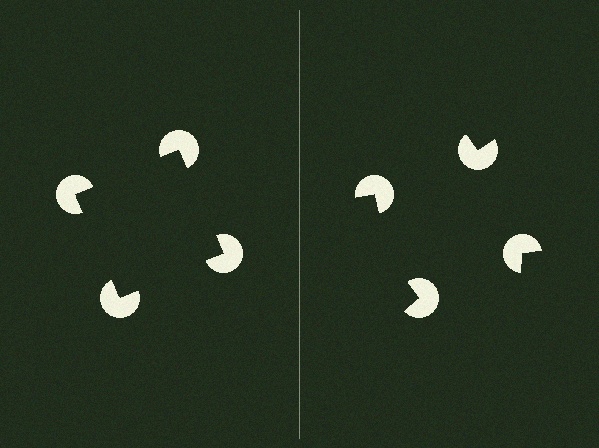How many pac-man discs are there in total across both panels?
8 — 4 on each side.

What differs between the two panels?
The pac-man discs are positioned identically on both sides; only the wedge orientations differ. On the left they align to a square; on the right they are misaligned.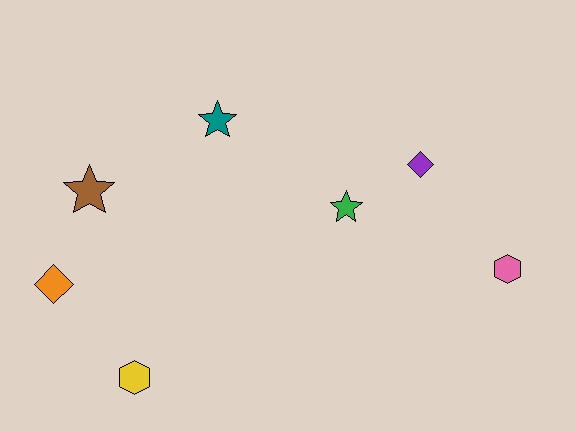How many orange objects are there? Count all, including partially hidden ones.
There is 1 orange object.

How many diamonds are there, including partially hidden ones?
There are 2 diamonds.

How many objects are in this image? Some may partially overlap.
There are 7 objects.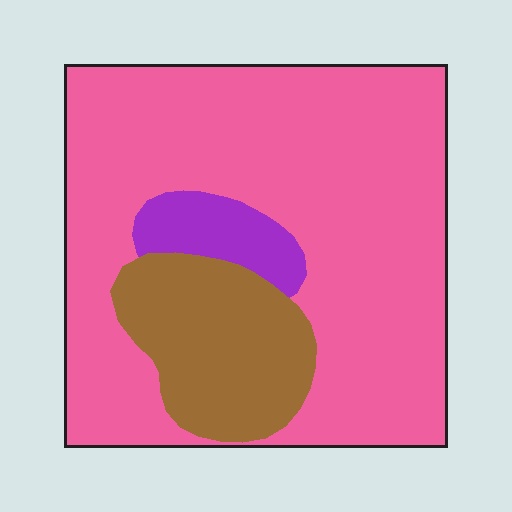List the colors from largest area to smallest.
From largest to smallest: pink, brown, purple.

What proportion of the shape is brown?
Brown covers 19% of the shape.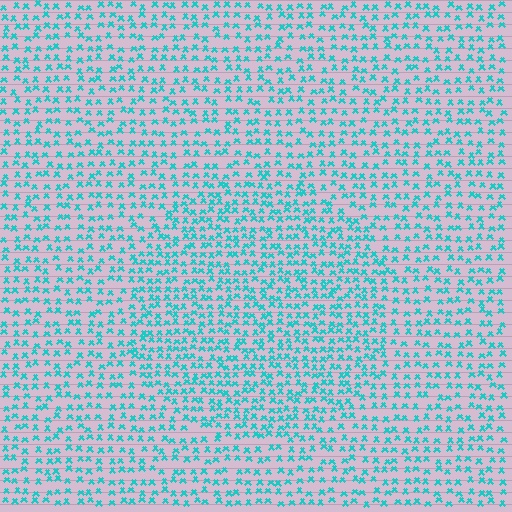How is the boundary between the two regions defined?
The boundary is defined by a change in element density (approximately 1.5x ratio). All elements are the same color, size, and shape.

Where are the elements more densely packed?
The elements are more densely packed inside the circle boundary.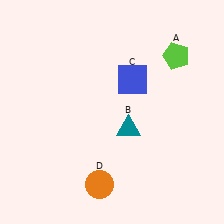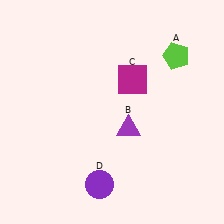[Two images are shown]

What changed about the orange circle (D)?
In Image 1, D is orange. In Image 2, it changed to purple.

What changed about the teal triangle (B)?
In Image 1, B is teal. In Image 2, it changed to purple.